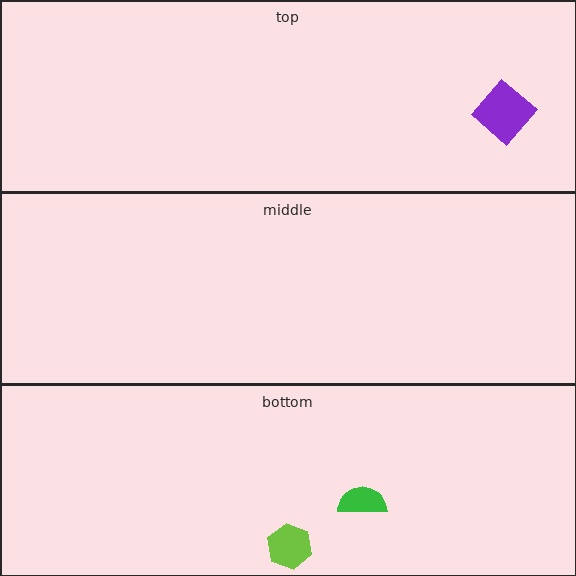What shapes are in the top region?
The purple diamond.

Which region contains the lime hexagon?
The bottom region.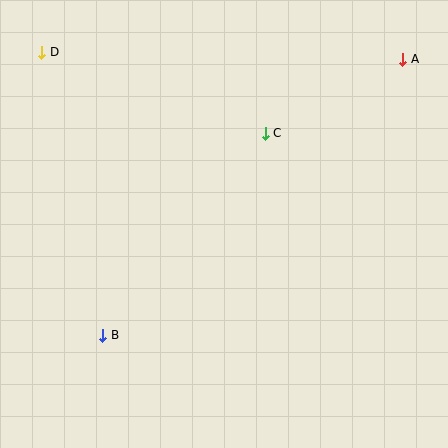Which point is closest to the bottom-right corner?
Point B is closest to the bottom-right corner.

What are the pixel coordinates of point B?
Point B is at (103, 335).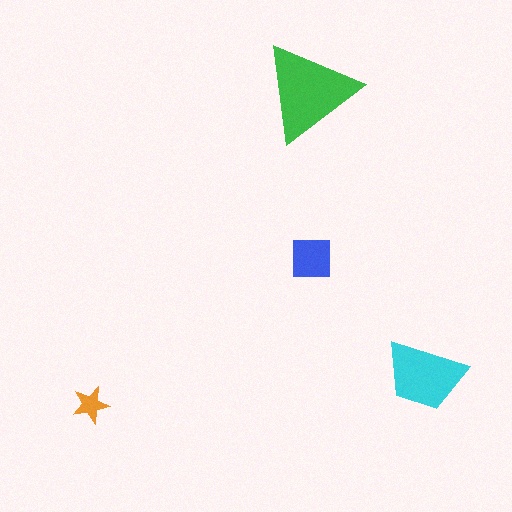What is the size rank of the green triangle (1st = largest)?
1st.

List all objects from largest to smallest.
The green triangle, the cyan trapezoid, the blue square, the orange star.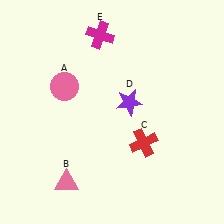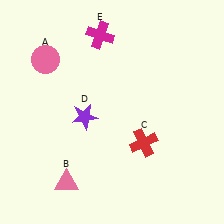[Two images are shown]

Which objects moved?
The objects that moved are: the pink circle (A), the purple star (D).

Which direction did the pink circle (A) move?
The pink circle (A) moved up.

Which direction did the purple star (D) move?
The purple star (D) moved left.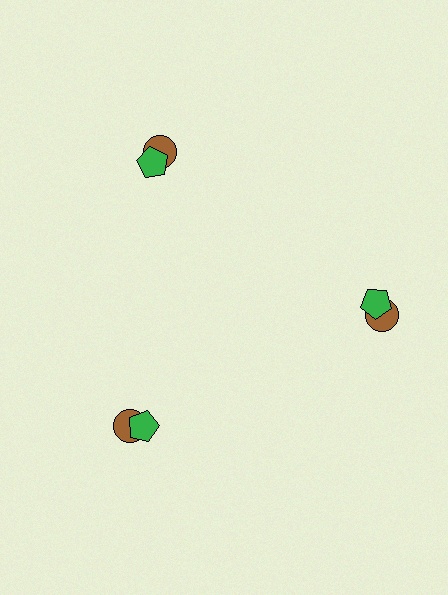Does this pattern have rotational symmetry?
Yes, this pattern has 3-fold rotational symmetry. It looks the same after rotating 120 degrees around the center.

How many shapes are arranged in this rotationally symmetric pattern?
There are 6 shapes, arranged in 3 groups of 2.